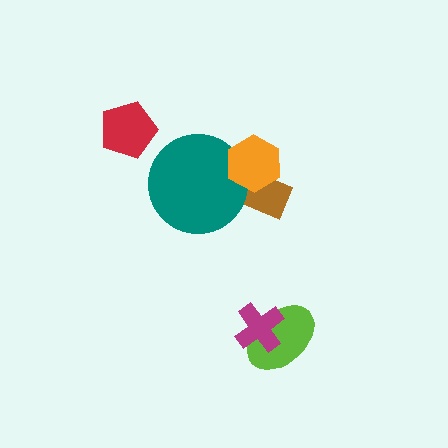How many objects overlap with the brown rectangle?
2 objects overlap with the brown rectangle.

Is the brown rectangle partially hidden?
Yes, it is partially covered by another shape.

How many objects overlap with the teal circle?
2 objects overlap with the teal circle.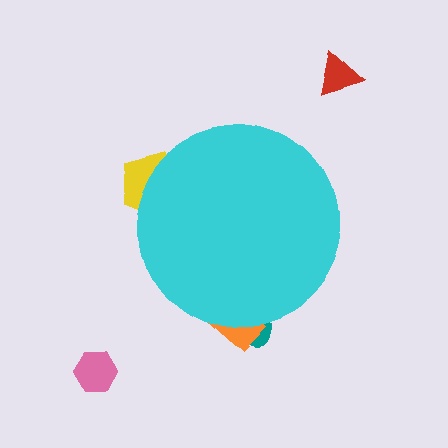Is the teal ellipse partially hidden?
Yes, the teal ellipse is partially hidden behind the cyan circle.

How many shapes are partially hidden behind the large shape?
3 shapes are partially hidden.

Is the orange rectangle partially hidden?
Yes, the orange rectangle is partially hidden behind the cyan circle.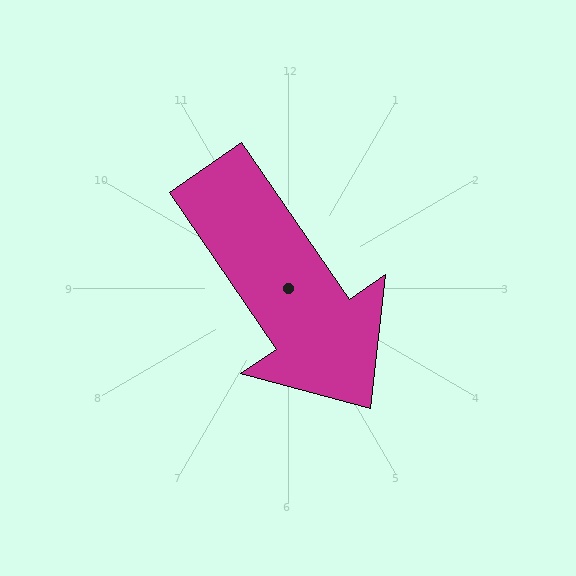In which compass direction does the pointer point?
Southeast.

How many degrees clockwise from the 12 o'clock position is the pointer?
Approximately 146 degrees.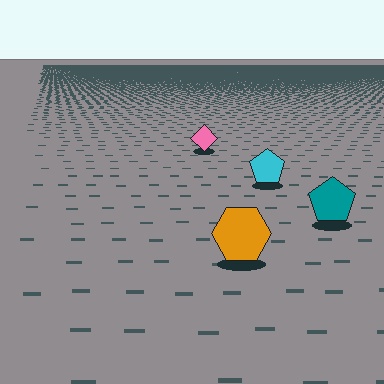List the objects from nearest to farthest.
From nearest to farthest: the orange hexagon, the teal pentagon, the cyan pentagon, the pink diamond.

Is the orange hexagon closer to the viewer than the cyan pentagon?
Yes. The orange hexagon is closer — you can tell from the texture gradient: the ground texture is coarser near it.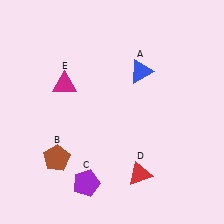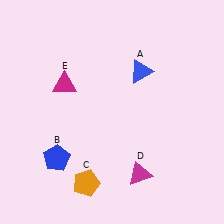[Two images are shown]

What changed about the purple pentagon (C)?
In Image 1, C is purple. In Image 2, it changed to orange.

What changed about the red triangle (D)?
In Image 1, D is red. In Image 2, it changed to magenta.